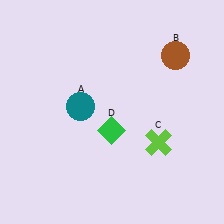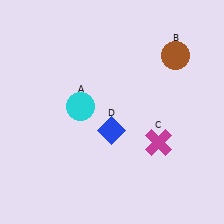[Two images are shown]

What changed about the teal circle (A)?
In Image 1, A is teal. In Image 2, it changed to cyan.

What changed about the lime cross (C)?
In Image 1, C is lime. In Image 2, it changed to magenta.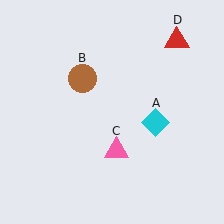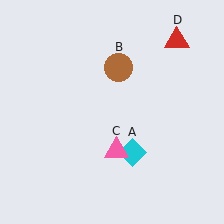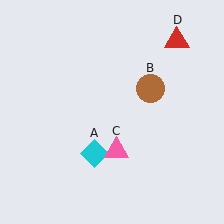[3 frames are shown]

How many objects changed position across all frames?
2 objects changed position: cyan diamond (object A), brown circle (object B).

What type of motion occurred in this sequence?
The cyan diamond (object A), brown circle (object B) rotated clockwise around the center of the scene.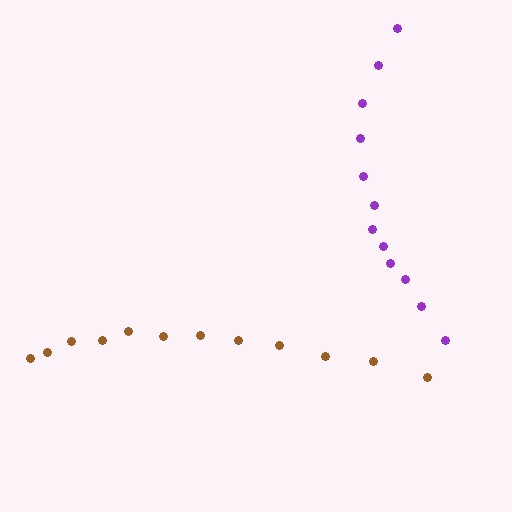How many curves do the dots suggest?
There are 2 distinct paths.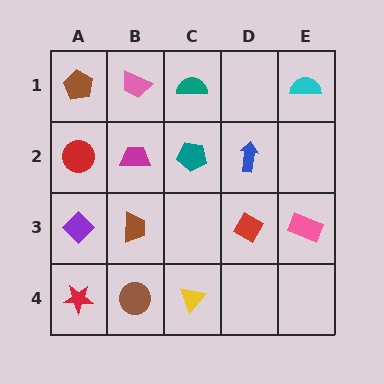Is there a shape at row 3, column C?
No, that cell is empty.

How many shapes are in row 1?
4 shapes.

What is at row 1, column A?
A brown pentagon.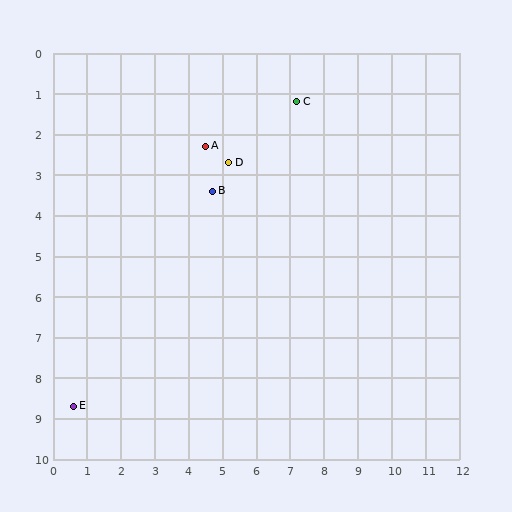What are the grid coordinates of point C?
Point C is at approximately (7.2, 1.2).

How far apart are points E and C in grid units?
Points E and C are about 10.0 grid units apart.